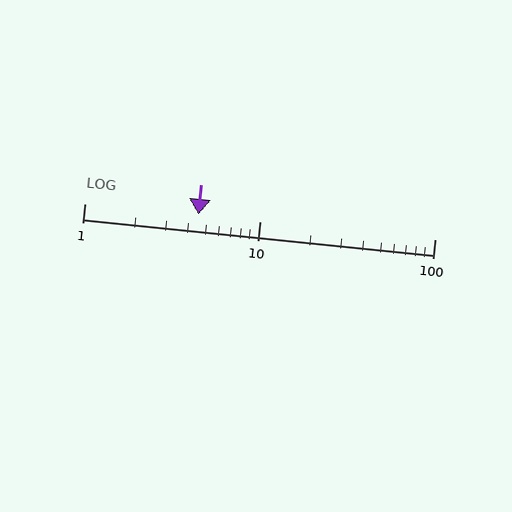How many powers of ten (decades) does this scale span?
The scale spans 2 decades, from 1 to 100.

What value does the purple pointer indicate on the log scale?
The pointer indicates approximately 4.5.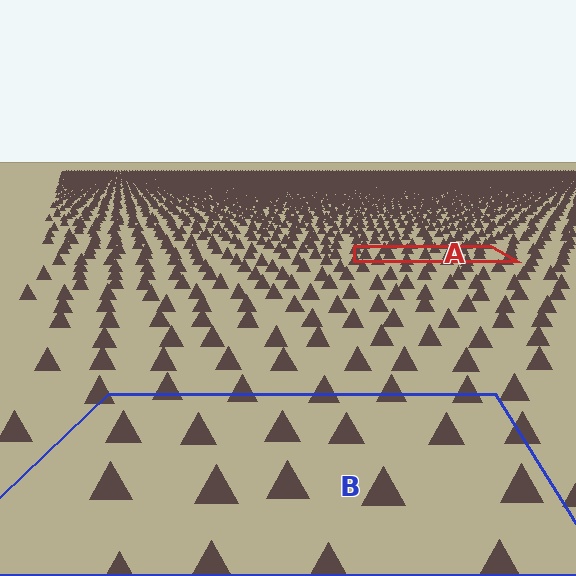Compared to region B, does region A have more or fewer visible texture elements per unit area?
Region A has more texture elements per unit area — they are packed more densely because it is farther away.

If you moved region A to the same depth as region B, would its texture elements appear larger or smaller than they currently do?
They would appear larger. At a closer depth, the same texture elements are projected at a bigger on-screen size.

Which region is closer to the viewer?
Region B is closer. The texture elements there are larger and more spread out.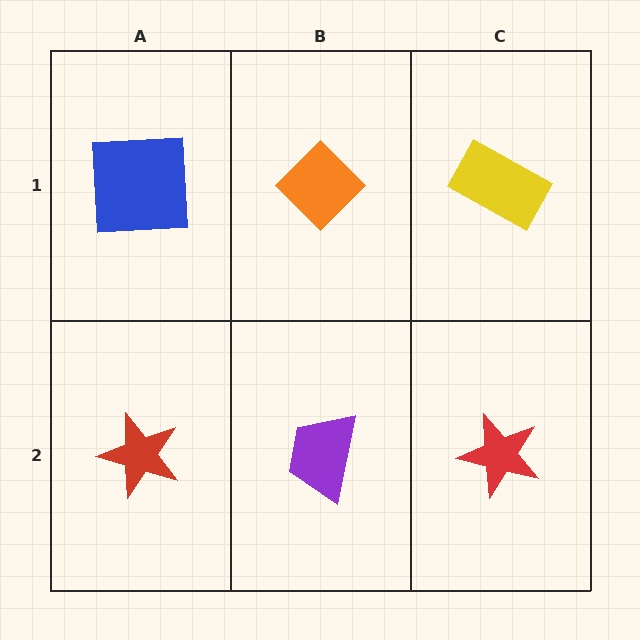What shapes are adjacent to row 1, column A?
A red star (row 2, column A), an orange diamond (row 1, column B).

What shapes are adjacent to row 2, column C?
A yellow rectangle (row 1, column C), a purple trapezoid (row 2, column B).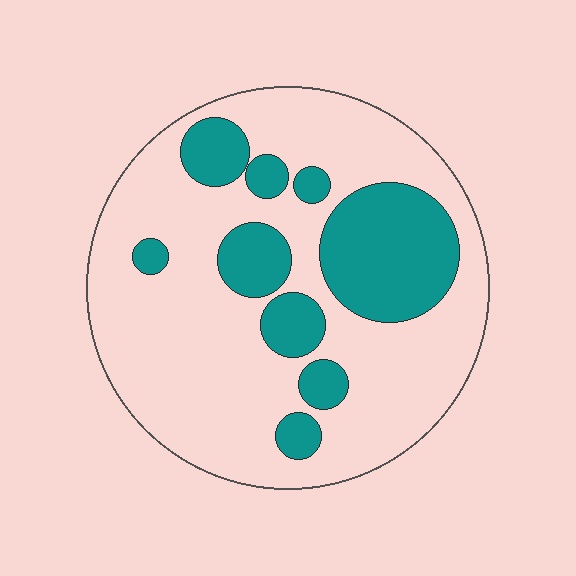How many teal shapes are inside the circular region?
9.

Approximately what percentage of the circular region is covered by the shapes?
Approximately 25%.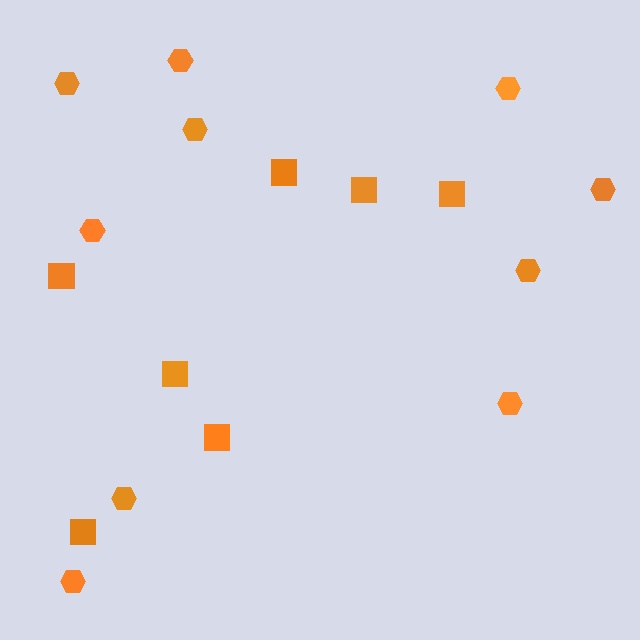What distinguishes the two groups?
There are 2 groups: one group of squares (7) and one group of hexagons (10).